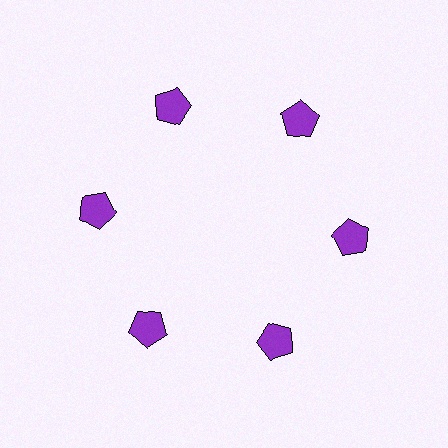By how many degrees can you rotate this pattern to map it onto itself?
The pattern maps onto itself every 60 degrees of rotation.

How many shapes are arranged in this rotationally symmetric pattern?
There are 6 shapes, arranged in 6 groups of 1.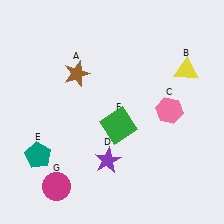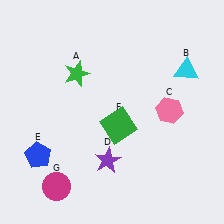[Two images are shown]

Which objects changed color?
A changed from brown to green. B changed from yellow to cyan. E changed from teal to blue.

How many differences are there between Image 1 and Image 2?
There are 3 differences between the two images.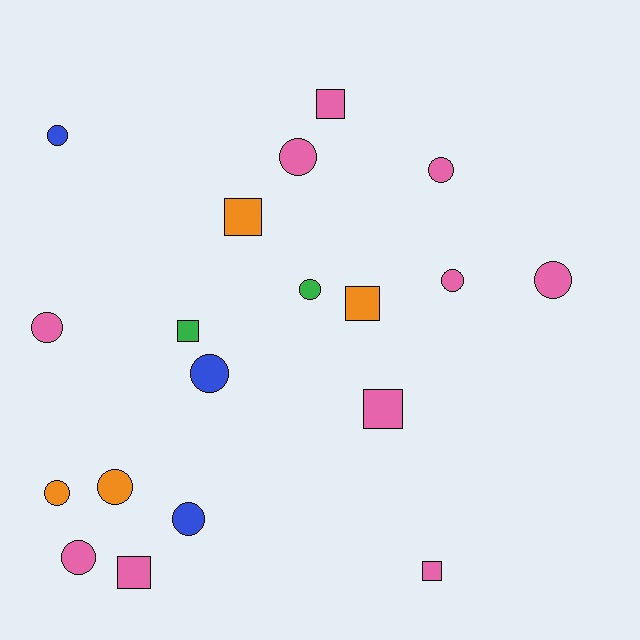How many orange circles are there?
There are 2 orange circles.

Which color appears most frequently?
Pink, with 10 objects.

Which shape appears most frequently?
Circle, with 12 objects.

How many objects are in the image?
There are 19 objects.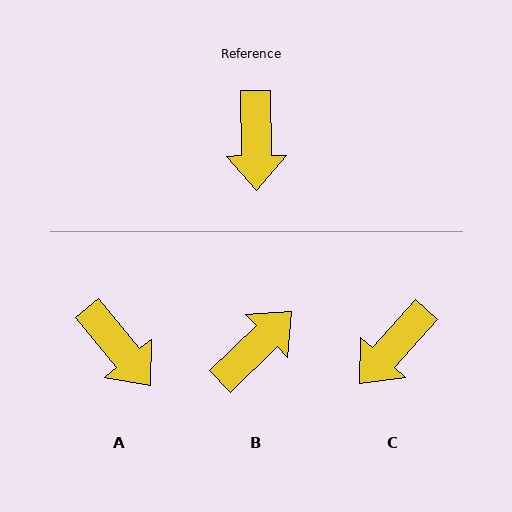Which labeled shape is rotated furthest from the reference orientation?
B, about 133 degrees away.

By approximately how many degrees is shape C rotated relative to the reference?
Approximately 43 degrees clockwise.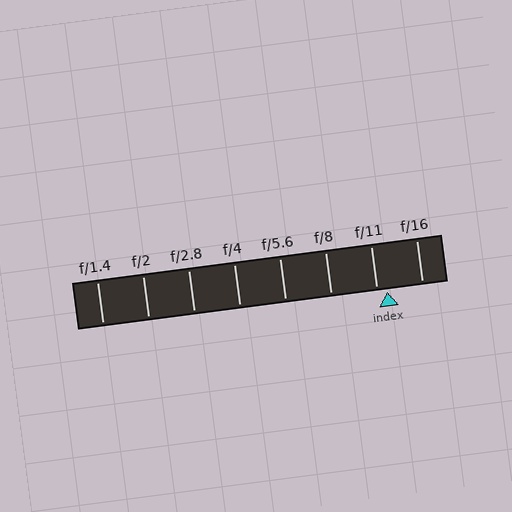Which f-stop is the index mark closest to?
The index mark is closest to f/11.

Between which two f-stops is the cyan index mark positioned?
The index mark is between f/11 and f/16.